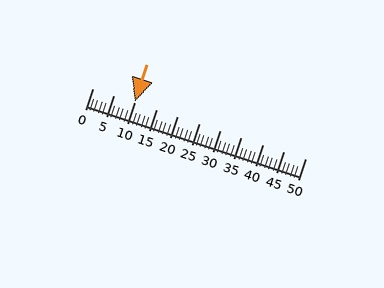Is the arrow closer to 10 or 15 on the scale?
The arrow is closer to 10.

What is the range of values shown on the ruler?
The ruler shows values from 0 to 50.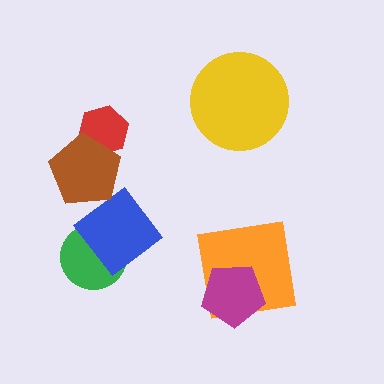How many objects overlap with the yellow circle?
0 objects overlap with the yellow circle.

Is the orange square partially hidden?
Yes, it is partially covered by another shape.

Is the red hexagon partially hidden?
Yes, it is partially covered by another shape.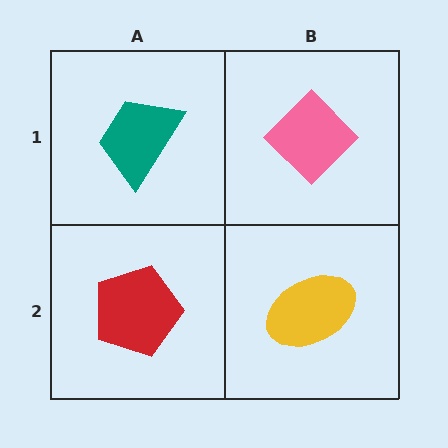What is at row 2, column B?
A yellow ellipse.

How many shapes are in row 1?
2 shapes.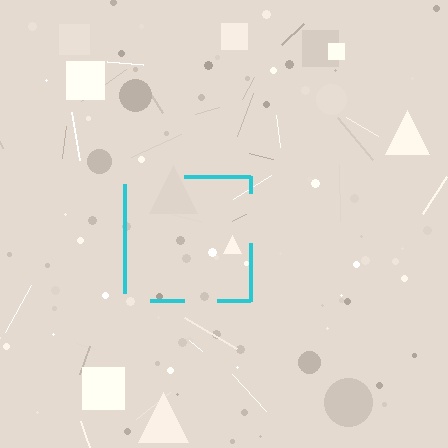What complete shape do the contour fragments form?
The contour fragments form a square.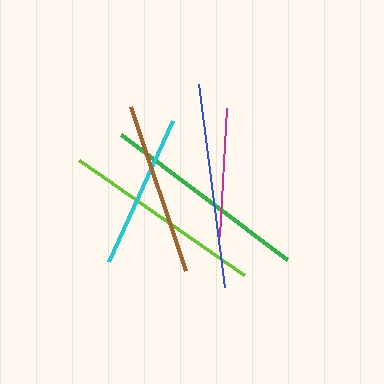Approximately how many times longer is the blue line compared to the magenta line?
The blue line is approximately 1.6 times the length of the magenta line.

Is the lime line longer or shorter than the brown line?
The lime line is longer than the brown line.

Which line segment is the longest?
The green line is the longest at approximately 208 pixels.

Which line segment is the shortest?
The magenta line is the shortest at approximately 128 pixels.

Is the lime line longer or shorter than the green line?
The green line is longer than the lime line.